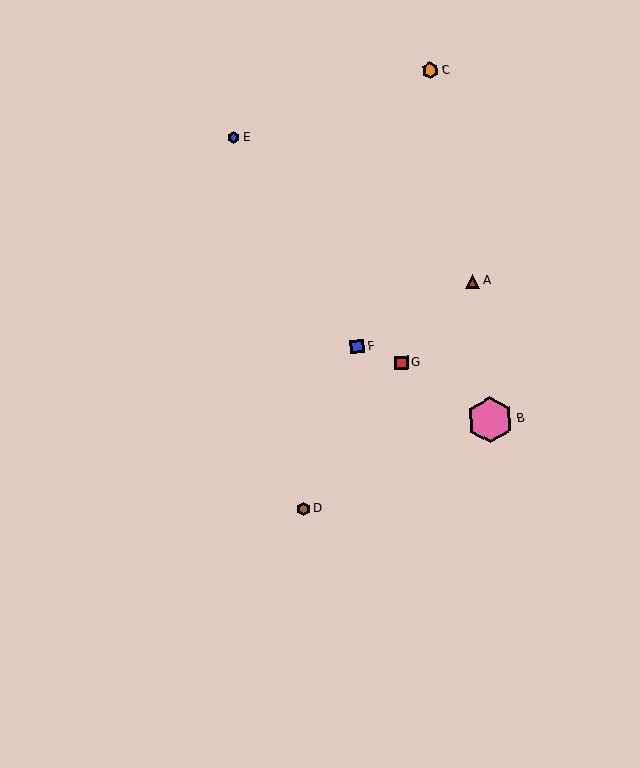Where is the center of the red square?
The center of the red square is at (401, 363).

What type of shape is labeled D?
Shape D is a brown hexagon.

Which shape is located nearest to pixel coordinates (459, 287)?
The red triangle (labeled A) at (472, 281) is nearest to that location.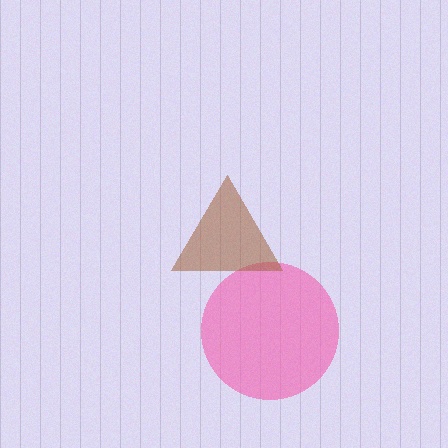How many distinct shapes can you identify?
There are 2 distinct shapes: a pink circle, a brown triangle.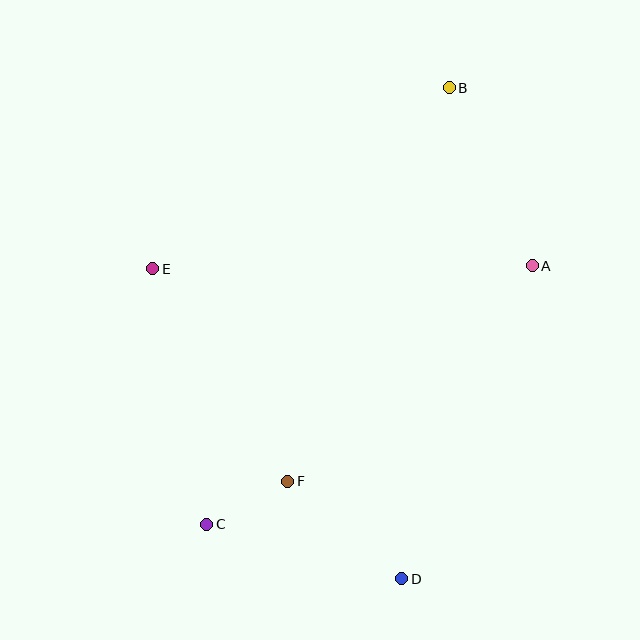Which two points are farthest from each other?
Points B and C are farthest from each other.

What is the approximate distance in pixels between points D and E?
The distance between D and E is approximately 398 pixels.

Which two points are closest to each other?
Points C and F are closest to each other.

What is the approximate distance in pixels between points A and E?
The distance between A and E is approximately 380 pixels.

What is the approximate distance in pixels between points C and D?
The distance between C and D is approximately 203 pixels.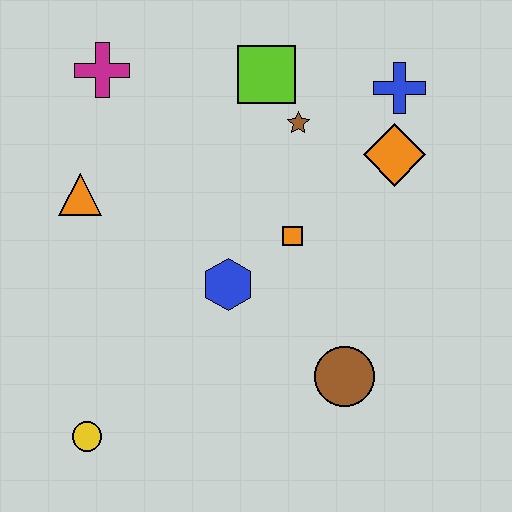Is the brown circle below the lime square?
Yes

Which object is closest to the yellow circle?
The blue hexagon is closest to the yellow circle.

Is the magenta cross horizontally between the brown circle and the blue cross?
No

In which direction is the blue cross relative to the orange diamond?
The blue cross is above the orange diamond.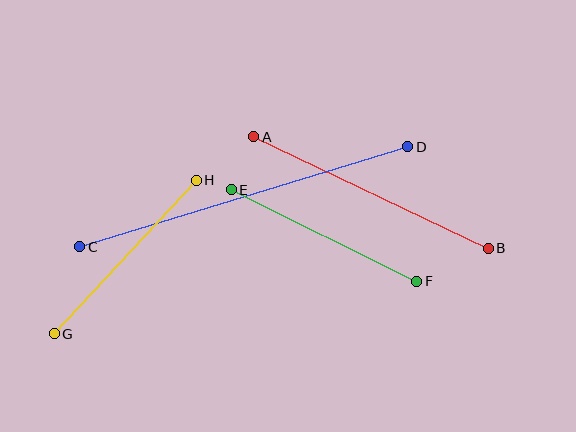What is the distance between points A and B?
The distance is approximately 260 pixels.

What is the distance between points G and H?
The distance is approximately 209 pixels.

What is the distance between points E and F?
The distance is approximately 207 pixels.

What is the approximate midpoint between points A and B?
The midpoint is at approximately (371, 193) pixels.